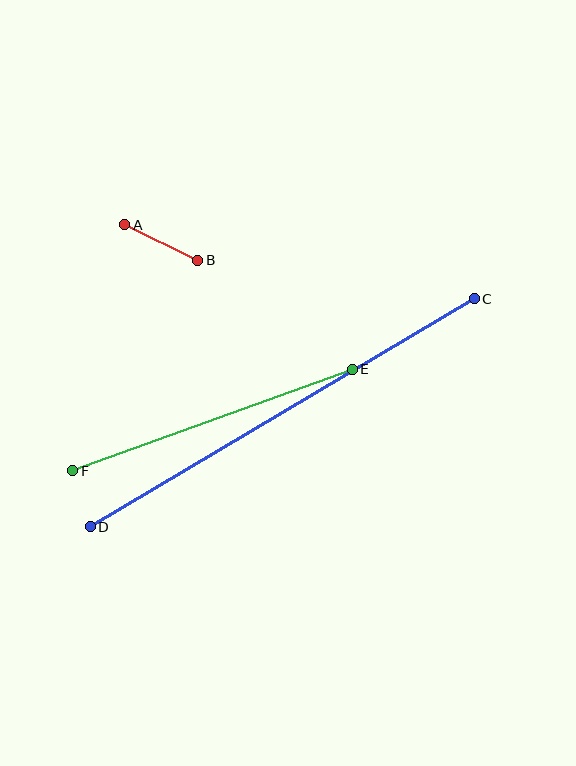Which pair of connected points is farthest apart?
Points C and D are farthest apart.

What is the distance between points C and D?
The distance is approximately 447 pixels.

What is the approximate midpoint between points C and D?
The midpoint is at approximately (282, 413) pixels.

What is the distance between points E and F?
The distance is approximately 298 pixels.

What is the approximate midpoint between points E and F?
The midpoint is at approximately (213, 420) pixels.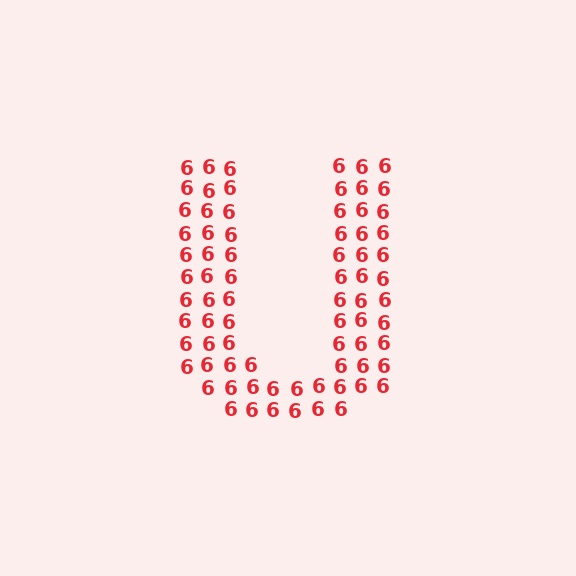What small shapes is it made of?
It is made of small digit 6's.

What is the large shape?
The large shape is the letter U.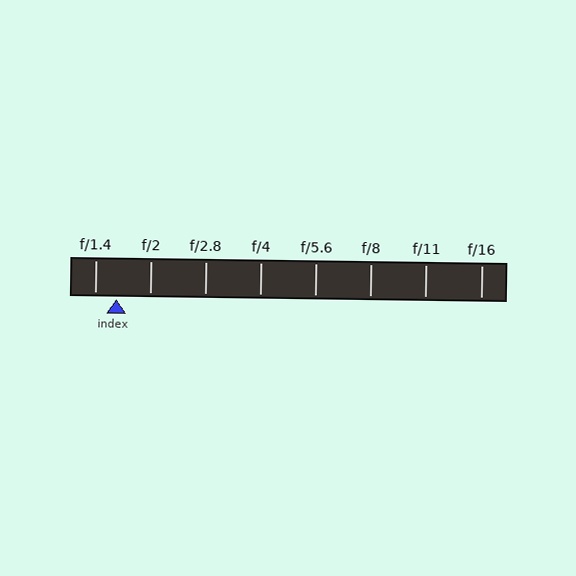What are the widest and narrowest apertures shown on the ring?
The widest aperture shown is f/1.4 and the narrowest is f/16.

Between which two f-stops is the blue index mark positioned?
The index mark is between f/1.4 and f/2.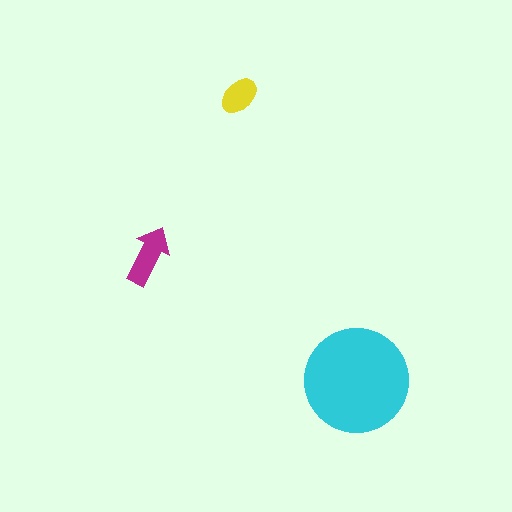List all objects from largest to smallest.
The cyan circle, the magenta arrow, the yellow ellipse.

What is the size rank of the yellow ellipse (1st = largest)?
3rd.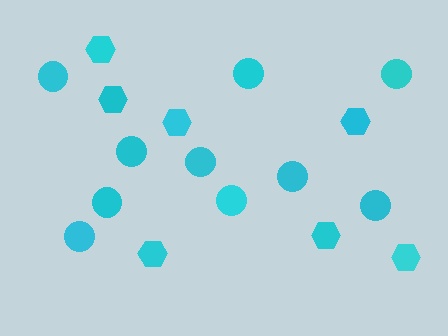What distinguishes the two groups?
There are 2 groups: one group of circles (10) and one group of hexagons (7).